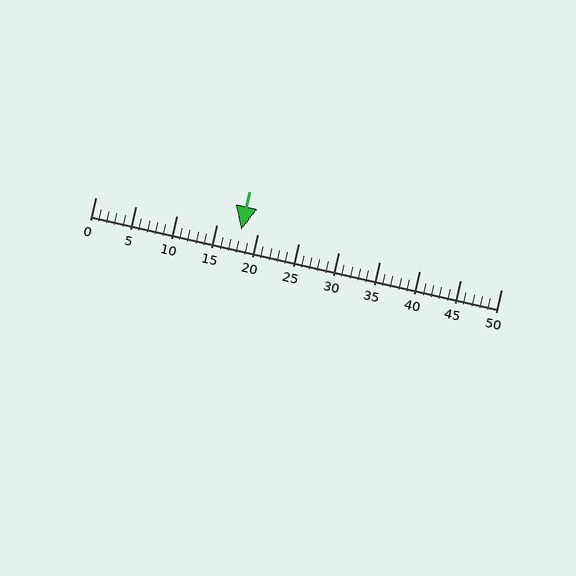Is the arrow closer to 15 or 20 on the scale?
The arrow is closer to 20.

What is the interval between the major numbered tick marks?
The major tick marks are spaced 5 units apart.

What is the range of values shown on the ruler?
The ruler shows values from 0 to 50.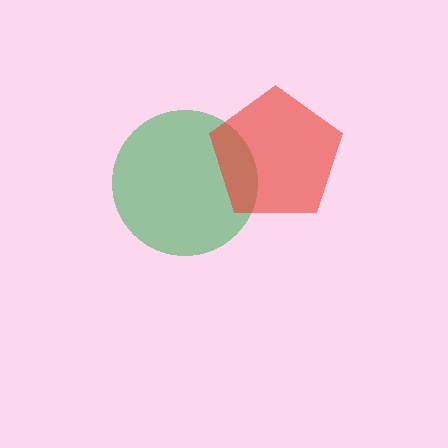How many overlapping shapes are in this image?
There are 2 overlapping shapes in the image.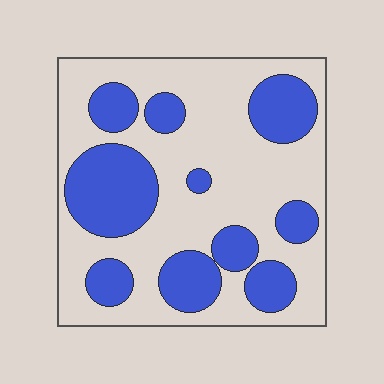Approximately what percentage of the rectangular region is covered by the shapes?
Approximately 35%.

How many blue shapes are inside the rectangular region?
10.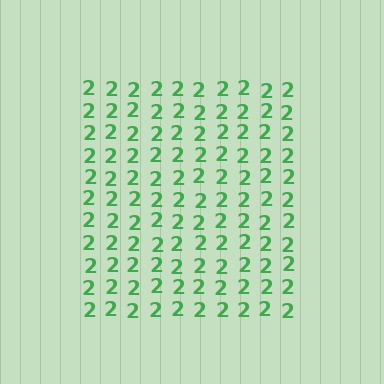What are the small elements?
The small elements are digit 2's.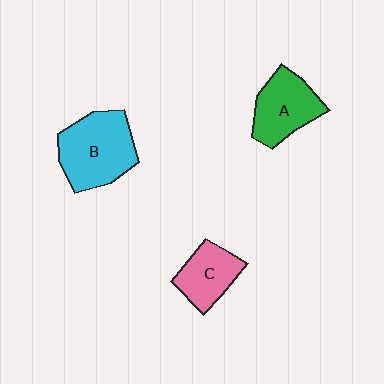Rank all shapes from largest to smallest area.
From largest to smallest: B (cyan), A (green), C (pink).